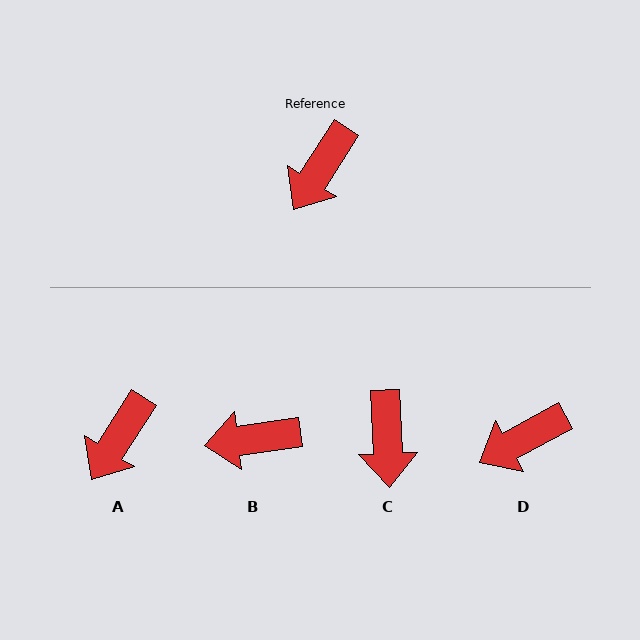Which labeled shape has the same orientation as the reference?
A.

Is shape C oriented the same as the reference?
No, it is off by about 35 degrees.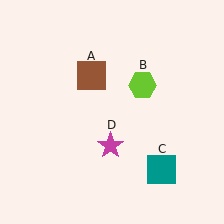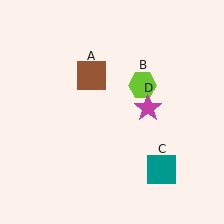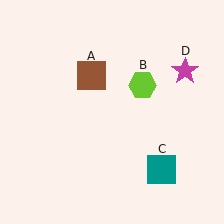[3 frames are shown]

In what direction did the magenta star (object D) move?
The magenta star (object D) moved up and to the right.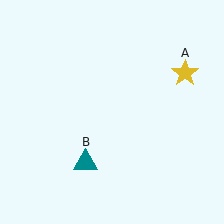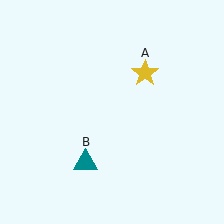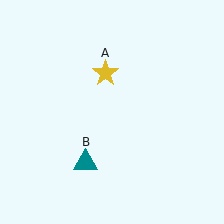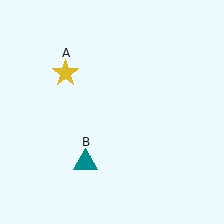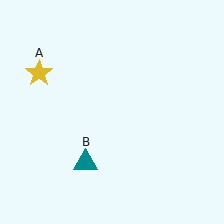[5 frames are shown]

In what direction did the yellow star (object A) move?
The yellow star (object A) moved left.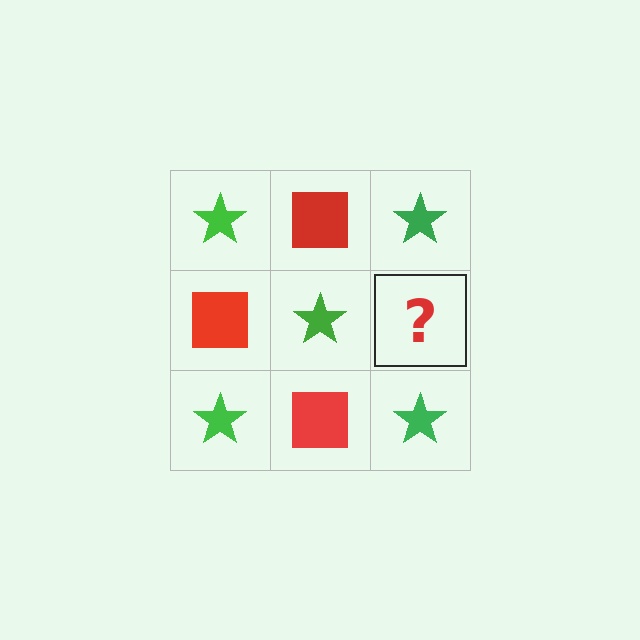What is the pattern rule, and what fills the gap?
The rule is that it alternates green star and red square in a checkerboard pattern. The gap should be filled with a red square.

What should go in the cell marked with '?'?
The missing cell should contain a red square.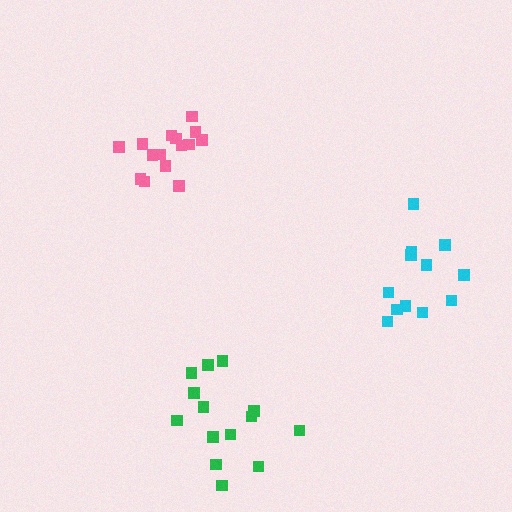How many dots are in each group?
Group 1: 15 dots, Group 2: 12 dots, Group 3: 14 dots (41 total).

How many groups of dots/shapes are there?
There are 3 groups.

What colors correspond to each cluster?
The clusters are colored: pink, cyan, green.